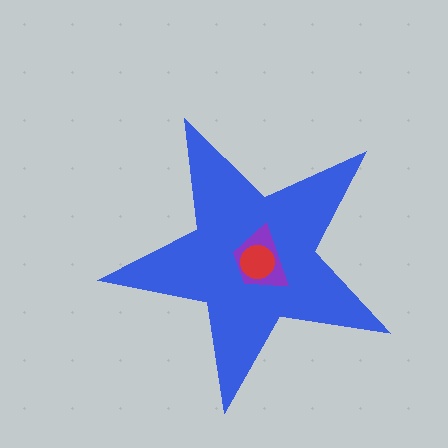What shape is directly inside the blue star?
The purple trapezoid.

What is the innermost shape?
The red circle.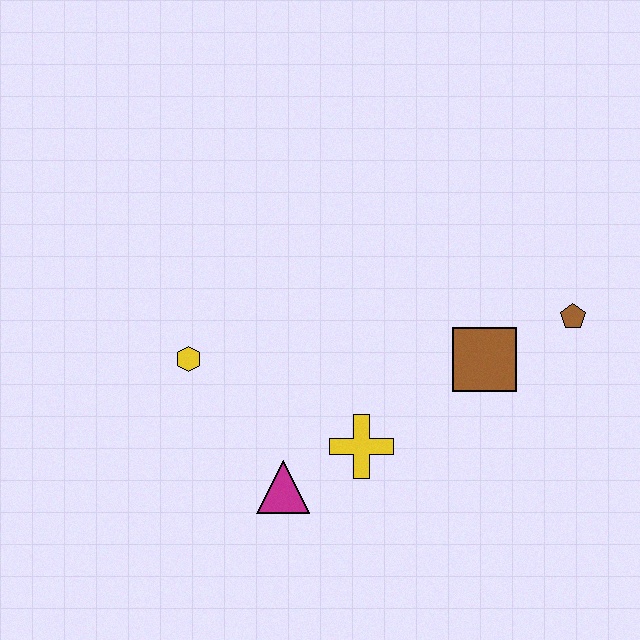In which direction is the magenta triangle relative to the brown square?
The magenta triangle is to the left of the brown square.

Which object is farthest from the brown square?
The yellow hexagon is farthest from the brown square.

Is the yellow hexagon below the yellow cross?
No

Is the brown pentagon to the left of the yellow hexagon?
No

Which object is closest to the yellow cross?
The magenta triangle is closest to the yellow cross.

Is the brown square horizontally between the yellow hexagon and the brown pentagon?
Yes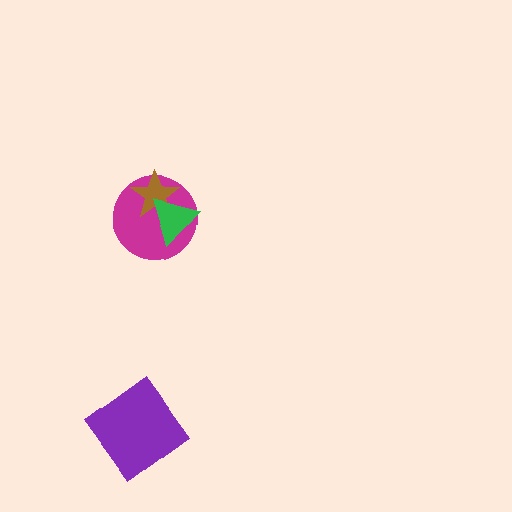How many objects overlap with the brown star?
2 objects overlap with the brown star.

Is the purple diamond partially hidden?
No, no other shape covers it.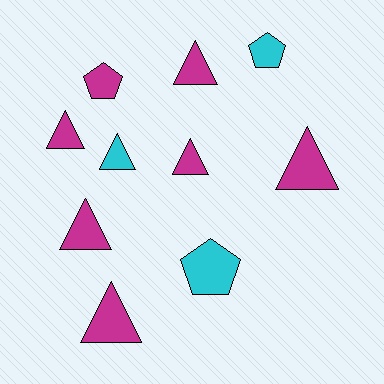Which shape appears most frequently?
Triangle, with 7 objects.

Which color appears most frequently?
Magenta, with 7 objects.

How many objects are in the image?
There are 10 objects.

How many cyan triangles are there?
There is 1 cyan triangle.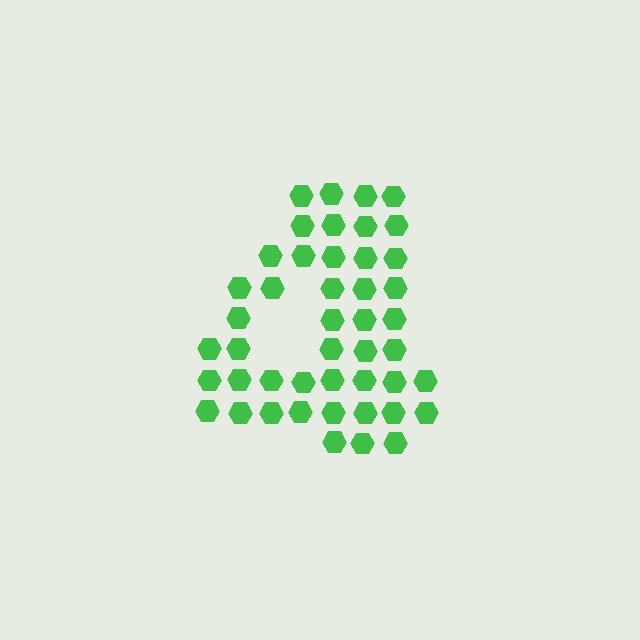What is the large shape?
The large shape is the digit 4.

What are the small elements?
The small elements are hexagons.